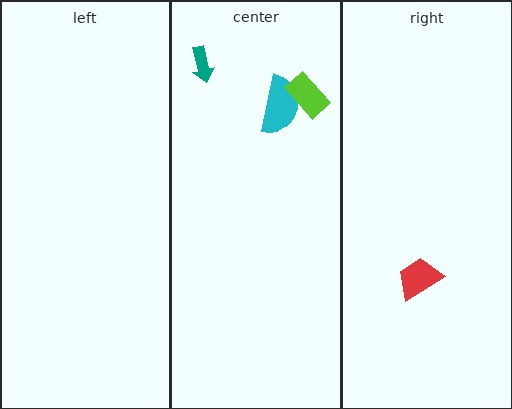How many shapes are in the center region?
3.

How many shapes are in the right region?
1.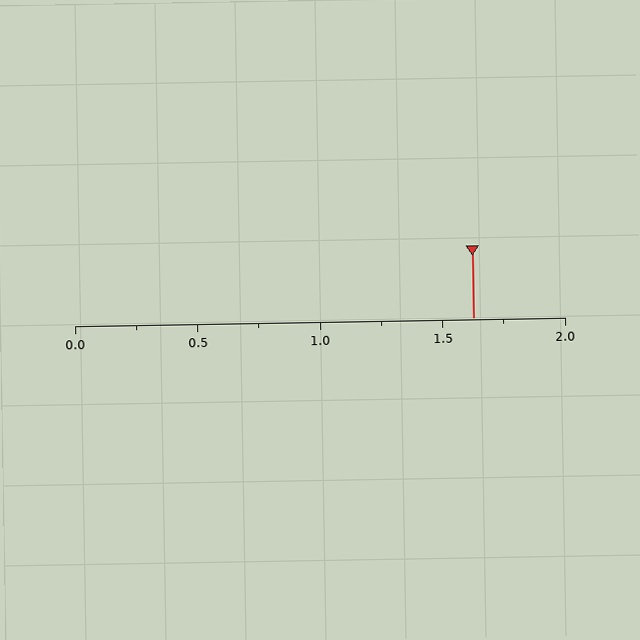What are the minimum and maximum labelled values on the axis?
The axis runs from 0.0 to 2.0.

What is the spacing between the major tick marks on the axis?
The major ticks are spaced 0.5 apart.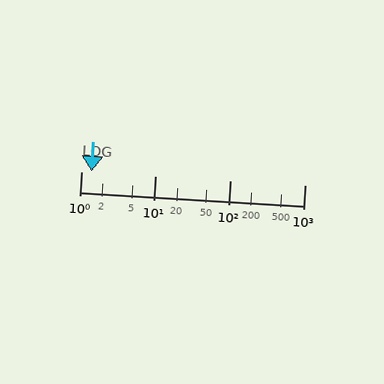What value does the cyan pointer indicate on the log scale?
The pointer indicates approximately 1.4.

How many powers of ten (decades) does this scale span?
The scale spans 3 decades, from 1 to 1000.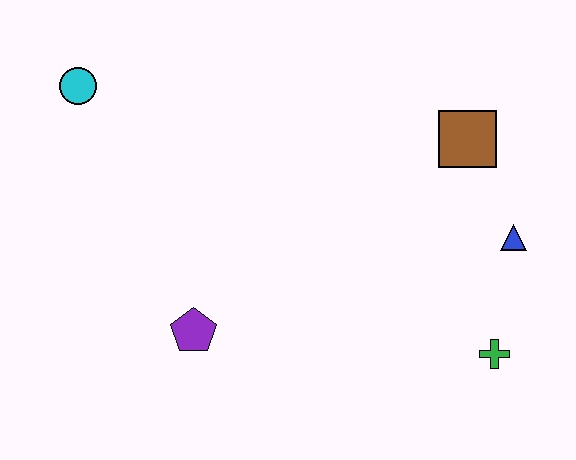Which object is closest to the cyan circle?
The purple pentagon is closest to the cyan circle.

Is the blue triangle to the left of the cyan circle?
No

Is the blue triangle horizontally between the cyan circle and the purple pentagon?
No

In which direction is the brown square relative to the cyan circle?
The brown square is to the right of the cyan circle.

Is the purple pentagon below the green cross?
No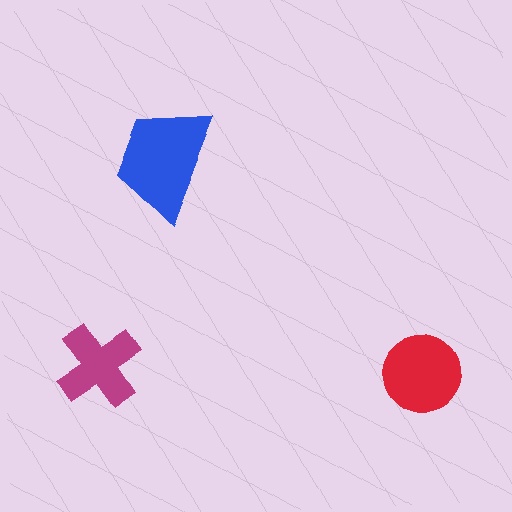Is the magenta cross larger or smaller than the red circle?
Smaller.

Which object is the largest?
The blue trapezoid.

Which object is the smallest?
The magenta cross.